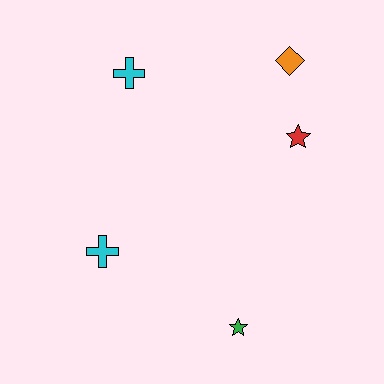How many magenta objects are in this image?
There are no magenta objects.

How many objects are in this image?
There are 5 objects.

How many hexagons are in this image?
There are no hexagons.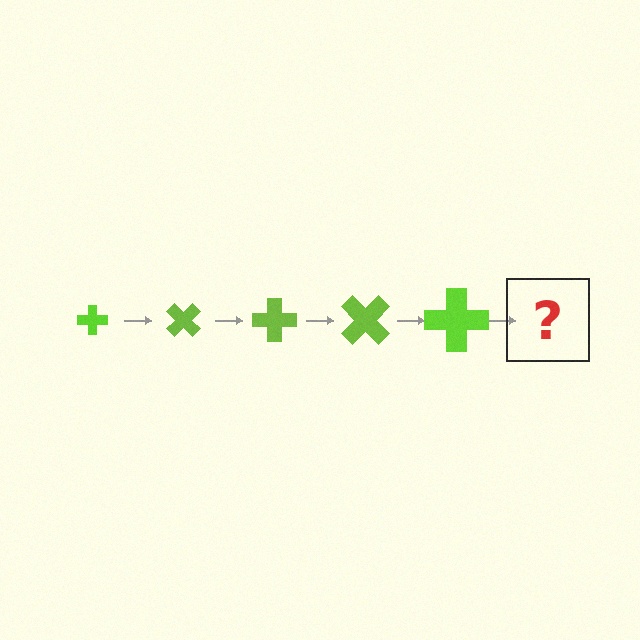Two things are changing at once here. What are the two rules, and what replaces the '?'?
The two rules are that the cross grows larger each step and it rotates 45 degrees each step. The '?' should be a cross, larger than the previous one and rotated 225 degrees from the start.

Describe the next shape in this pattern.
It should be a cross, larger than the previous one and rotated 225 degrees from the start.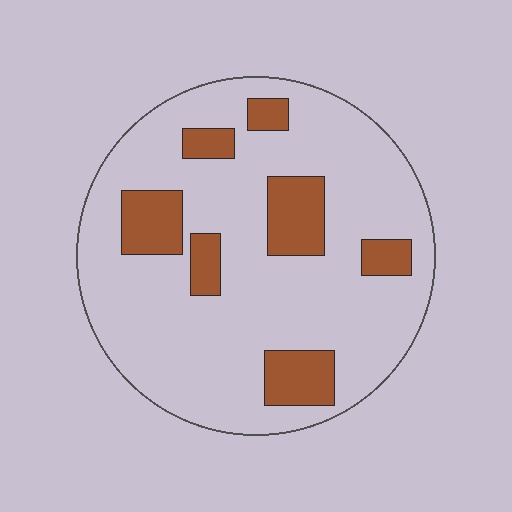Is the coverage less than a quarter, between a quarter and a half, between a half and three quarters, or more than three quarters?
Less than a quarter.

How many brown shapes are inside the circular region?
7.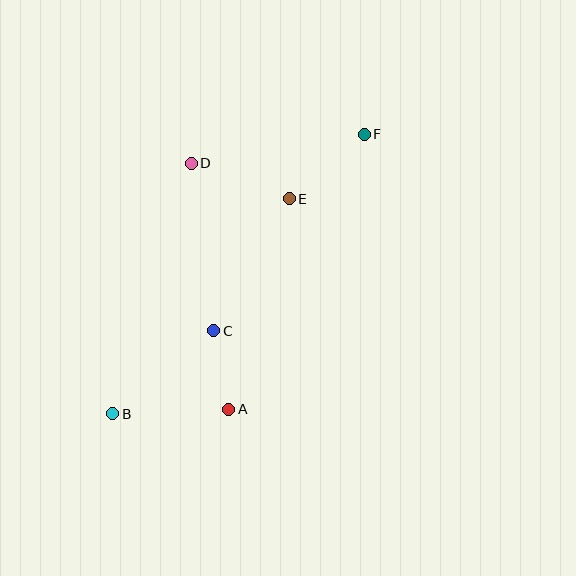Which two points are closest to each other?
Points A and C are closest to each other.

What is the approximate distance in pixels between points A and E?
The distance between A and E is approximately 219 pixels.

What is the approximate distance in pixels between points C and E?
The distance between C and E is approximately 152 pixels.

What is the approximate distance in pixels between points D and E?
The distance between D and E is approximately 104 pixels.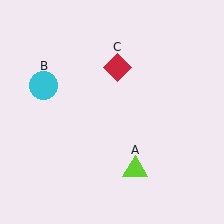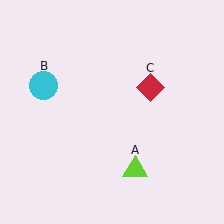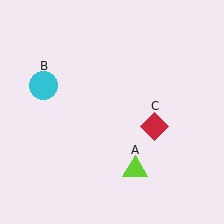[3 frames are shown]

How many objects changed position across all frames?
1 object changed position: red diamond (object C).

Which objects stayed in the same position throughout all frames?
Lime triangle (object A) and cyan circle (object B) remained stationary.